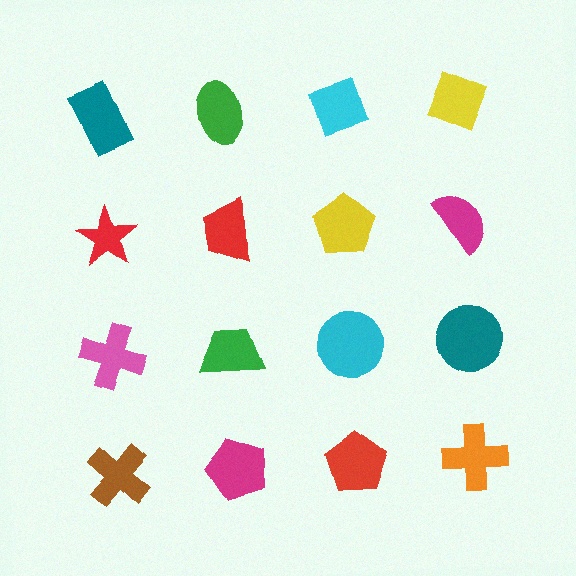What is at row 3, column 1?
A pink cross.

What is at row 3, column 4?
A teal circle.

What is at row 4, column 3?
A red pentagon.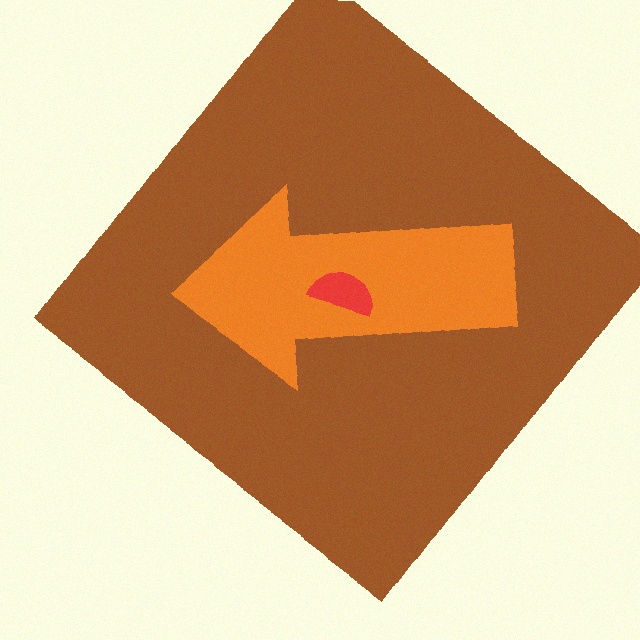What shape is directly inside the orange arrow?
The red semicircle.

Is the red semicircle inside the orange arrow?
Yes.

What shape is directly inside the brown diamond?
The orange arrow.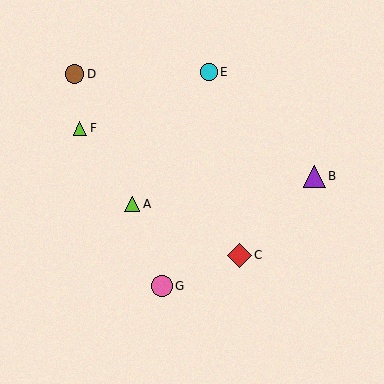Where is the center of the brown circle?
The center of the brown circle is at (74, 74).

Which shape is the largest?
The red diamond (labeled C) is the largest.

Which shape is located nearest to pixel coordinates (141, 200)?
The lime triangle (labeled A) at (132, 204) is nearest to that location.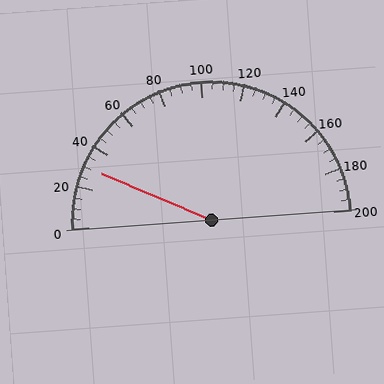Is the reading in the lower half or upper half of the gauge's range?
The reading is in the lower half of the range (0 to 200).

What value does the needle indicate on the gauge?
The needle indicates approximately 30.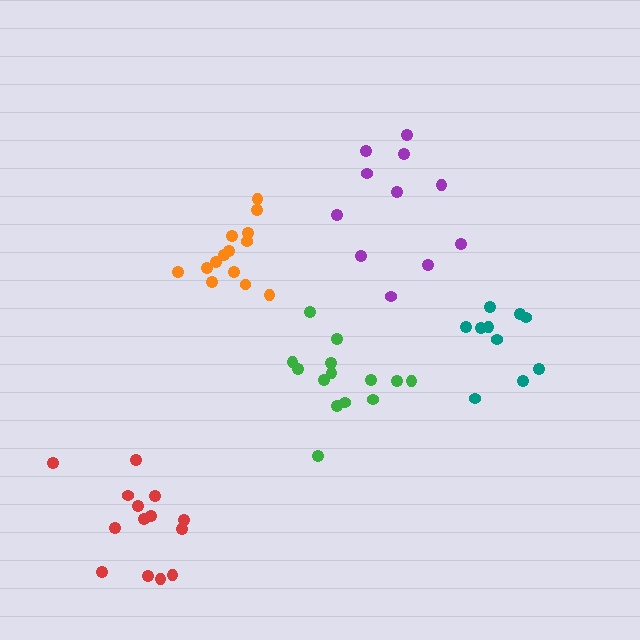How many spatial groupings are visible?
There are 5 spatial groupings.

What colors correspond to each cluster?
The clusters are colored: green, purple, teal, red, orange.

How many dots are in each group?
Group 1: 14 dots, Group 2: 11 dots, Group 3: 10 dots, Group 4: 14 dots, Group 5: 14 dots (63 total).